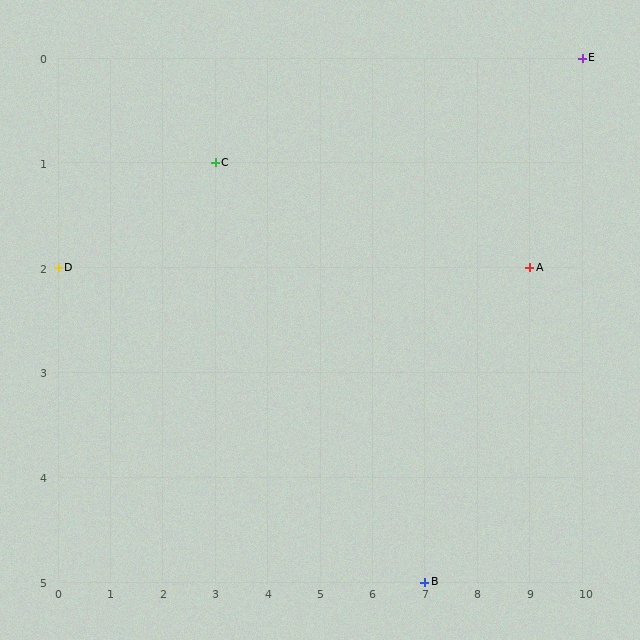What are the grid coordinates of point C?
Point C is at grid coordinates (3, 1).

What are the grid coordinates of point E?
Point E is at grid coordinates (10, 0).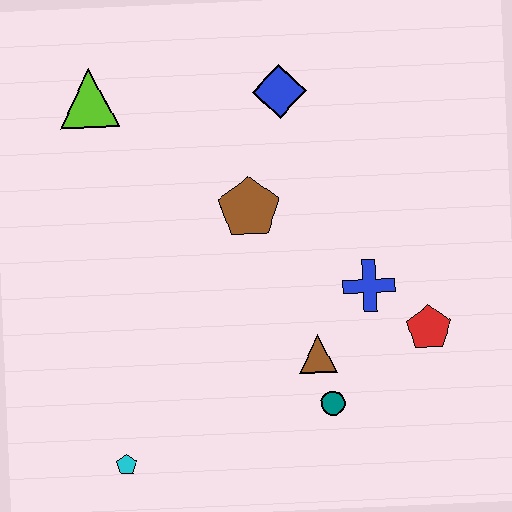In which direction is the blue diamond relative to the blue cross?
The blue diamond is above the blue cross.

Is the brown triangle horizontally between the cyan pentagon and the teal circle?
Yes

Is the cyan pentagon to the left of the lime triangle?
No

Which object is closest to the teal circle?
The brown triangle is closest to the teal circle.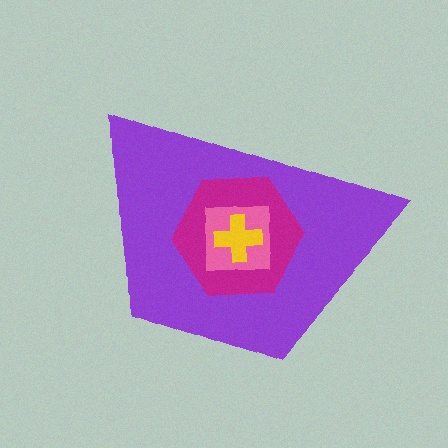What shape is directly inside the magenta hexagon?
The pink square.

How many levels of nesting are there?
4.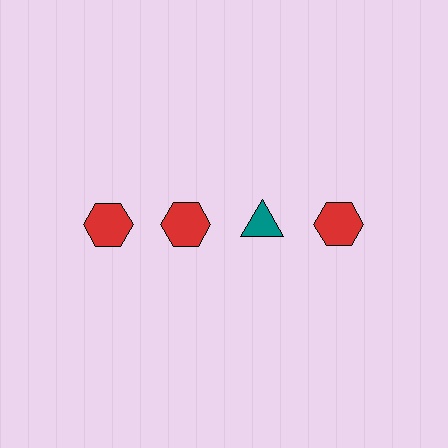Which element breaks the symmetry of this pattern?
The teal triangle in the top row, center column breaks the symmetry. All other shapes are red hexagons.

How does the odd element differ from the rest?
It differs in both color (teal instead of red) and shape (triangle instead of hexagon).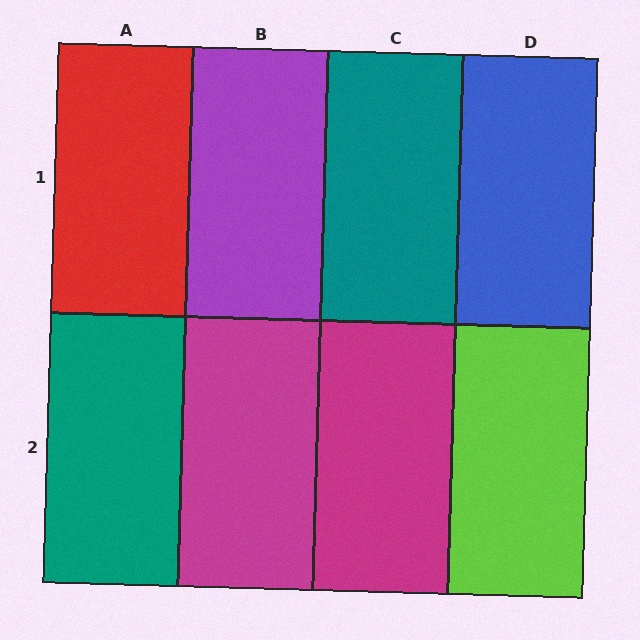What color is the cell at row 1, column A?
Red.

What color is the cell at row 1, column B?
Purple.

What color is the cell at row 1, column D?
Blue.